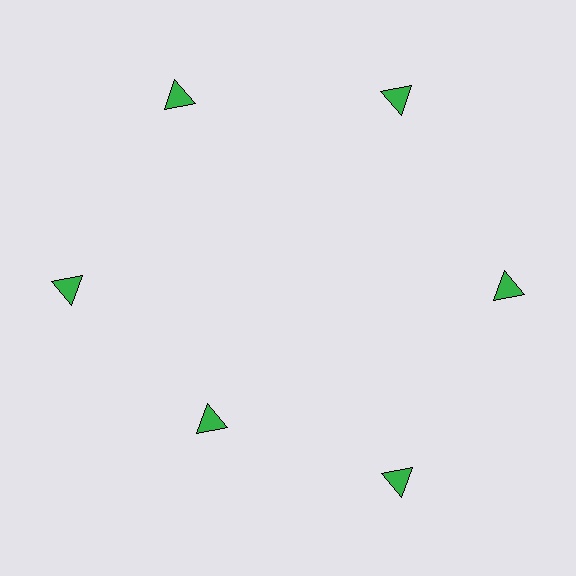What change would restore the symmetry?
The symmetry would be restored by moving it outward, back onto the ring so that all 6 triangles sit at equal angles and equal distance from the center.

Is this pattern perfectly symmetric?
No. The 6 green triangles are arranged in a ring, but one element near the 7 o'clock position is pulled inward toward the center, breaking the 6-fold rotational symmetry.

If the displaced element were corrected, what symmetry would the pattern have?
It would have 6-fold rotational symmetry — the pattern would map onto itself every 60 degrees.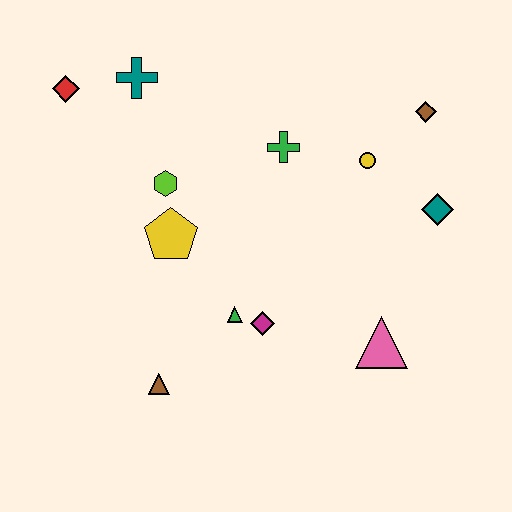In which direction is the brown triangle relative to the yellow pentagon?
The brown triangle is below the yellow pentagon.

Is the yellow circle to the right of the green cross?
Yes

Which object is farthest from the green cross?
The brown triangle is farthest from the green cross.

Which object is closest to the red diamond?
The teal cross is closest to the red diamond.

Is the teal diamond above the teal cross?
No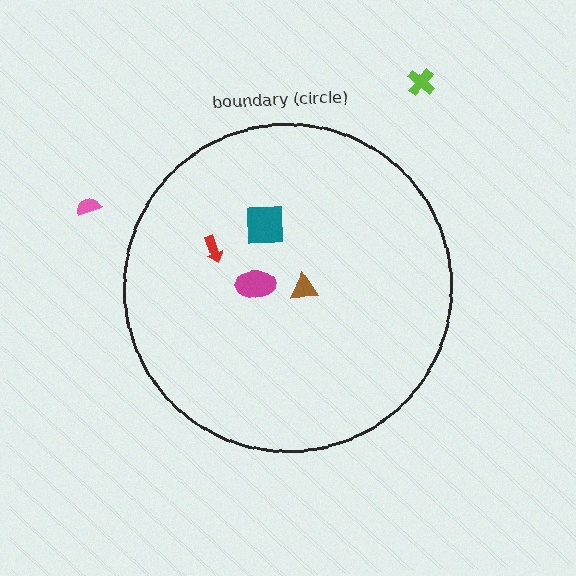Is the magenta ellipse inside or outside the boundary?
Inside.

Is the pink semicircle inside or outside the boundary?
Outside.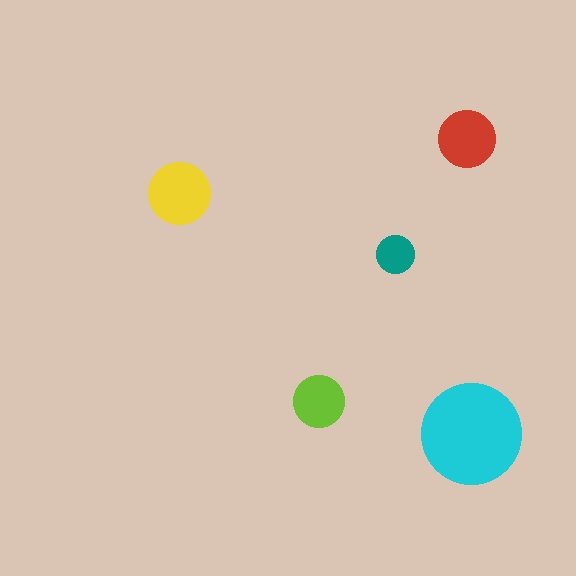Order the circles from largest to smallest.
the cyan one, the yellow one, the red one, the lime one, the teal one.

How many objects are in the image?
There are 5 objects in the image.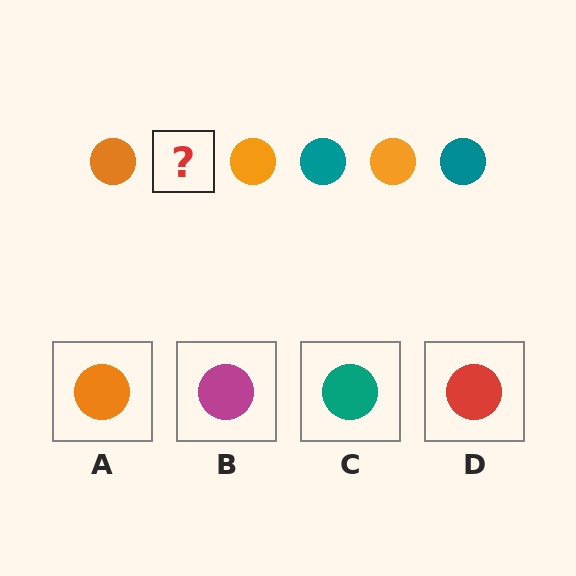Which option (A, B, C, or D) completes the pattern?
C.